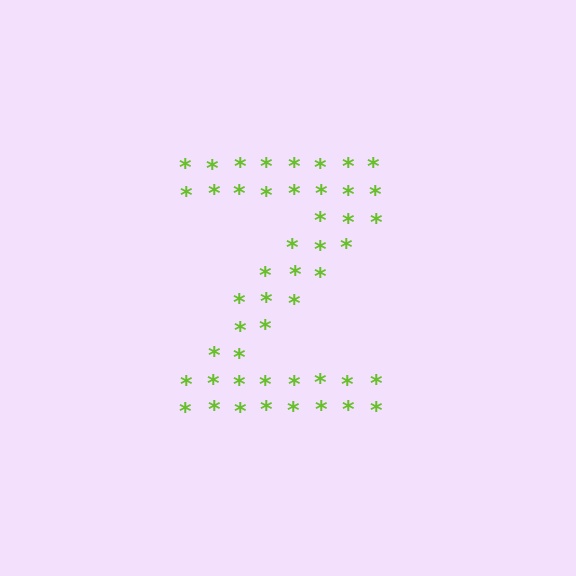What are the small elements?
The small elements are asterisks.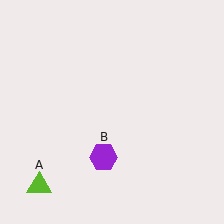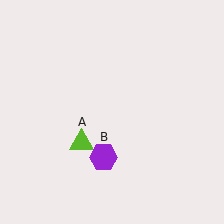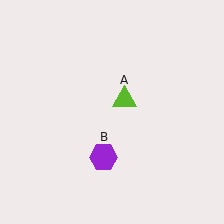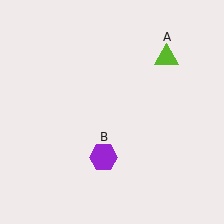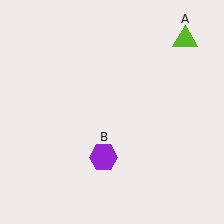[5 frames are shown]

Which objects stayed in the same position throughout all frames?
Purple hexagon (object B) remained stationary.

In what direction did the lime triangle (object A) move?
The lime triangle (object A) moved up and to the right.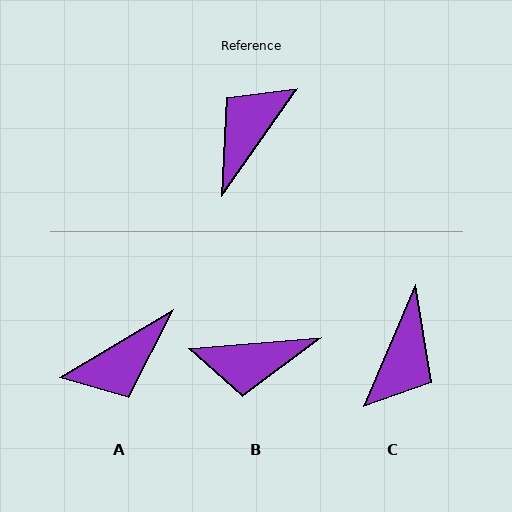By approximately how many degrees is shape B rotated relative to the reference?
Approximately 130 degrees counter-clockwise.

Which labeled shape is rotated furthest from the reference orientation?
C, about 168 degrees away.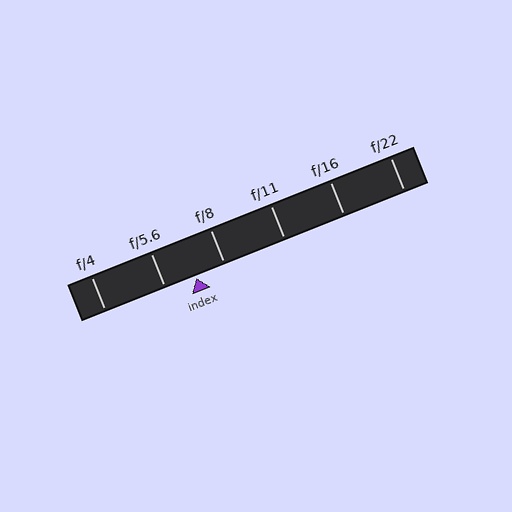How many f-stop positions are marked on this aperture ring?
There are 6 f-stop positions marked.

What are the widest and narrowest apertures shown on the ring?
The widest aperture shown is f/4 and the narrowest is f/22.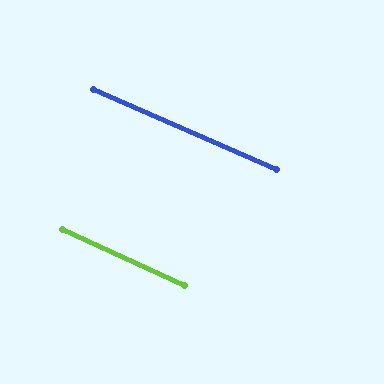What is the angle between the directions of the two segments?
Approximately 1 degree.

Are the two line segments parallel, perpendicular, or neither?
Parallel — their directions differ by only 0.9°.